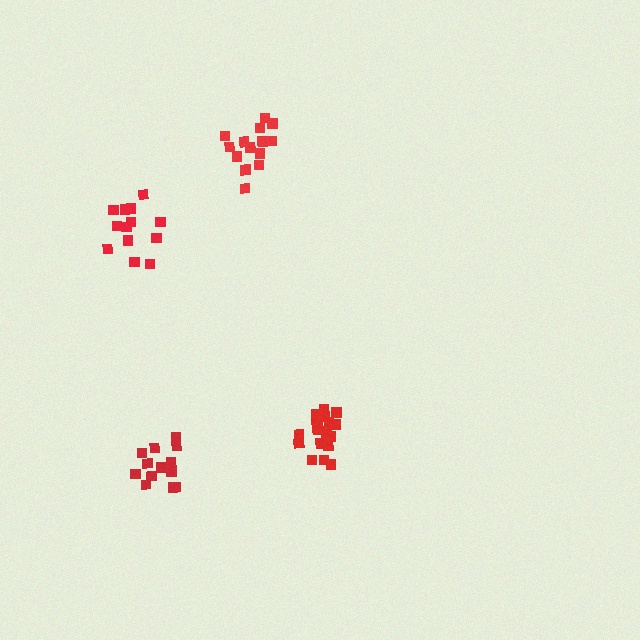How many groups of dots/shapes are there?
There are 4 groups.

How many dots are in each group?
Group 1: 13 dots, Group 2: 14 dots, Group 3: 14 dots, Group 4: 19 dots (60 total).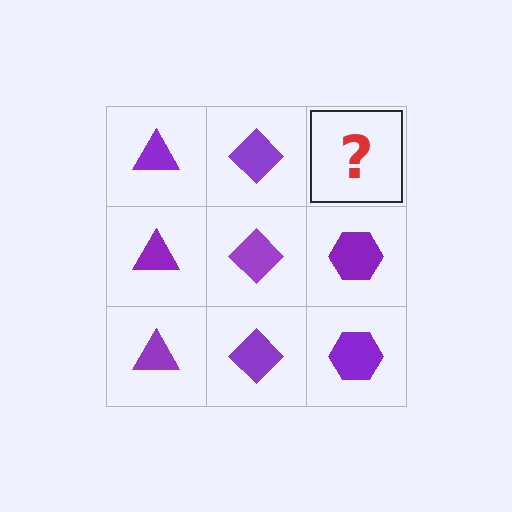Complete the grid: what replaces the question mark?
The question mark should be replaced with a purple hexagon.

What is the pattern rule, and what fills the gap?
The rule is that each column has a consistent shape. The gap should be filled with a purple hexagon.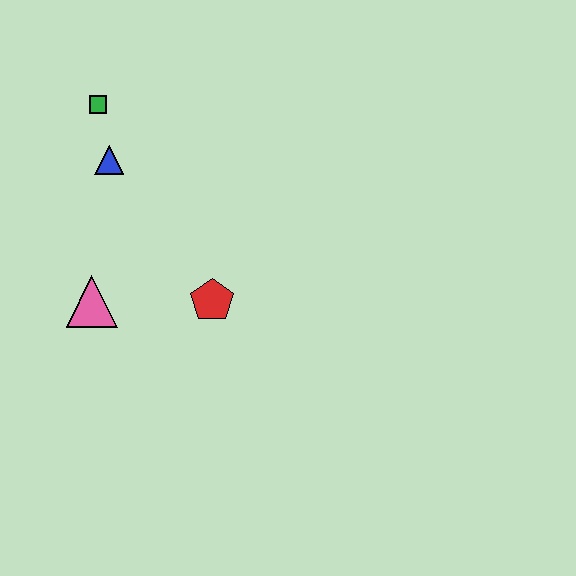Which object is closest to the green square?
The blue triangle is closest to the green square.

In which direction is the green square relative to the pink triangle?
The green square is above the pink triangle.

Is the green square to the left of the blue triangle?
Yes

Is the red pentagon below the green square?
Yes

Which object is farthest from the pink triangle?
The green square is farthest from the pink triangle.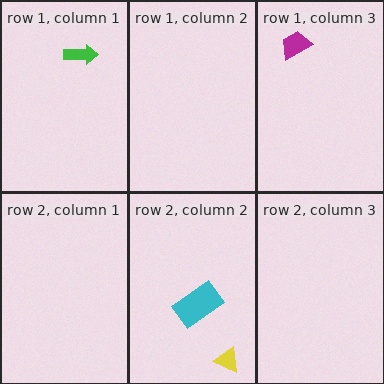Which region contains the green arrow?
The row 1, column 1 region.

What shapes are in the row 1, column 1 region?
The green arrow.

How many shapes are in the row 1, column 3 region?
1.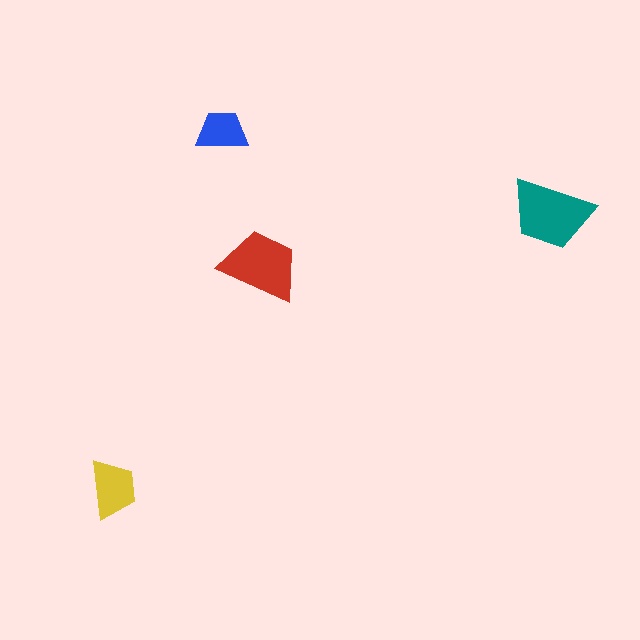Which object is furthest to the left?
The yellow trapezoid is leftmost.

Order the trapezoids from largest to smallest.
the teal one, the red one, the yellow one, the blue one.